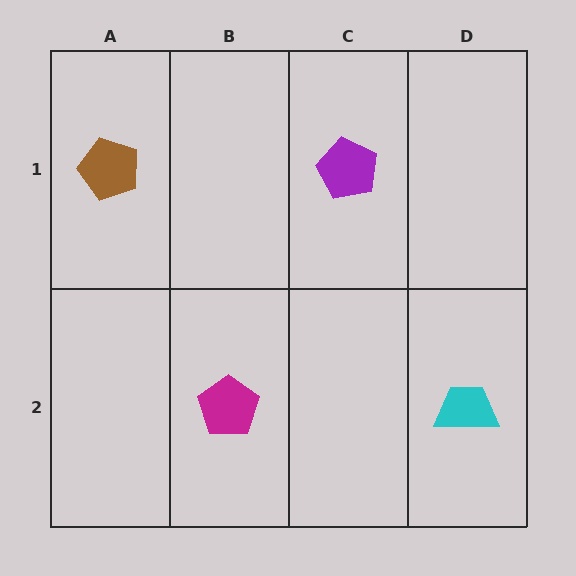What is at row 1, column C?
A purple pentagon.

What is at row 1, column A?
A brown pentagon.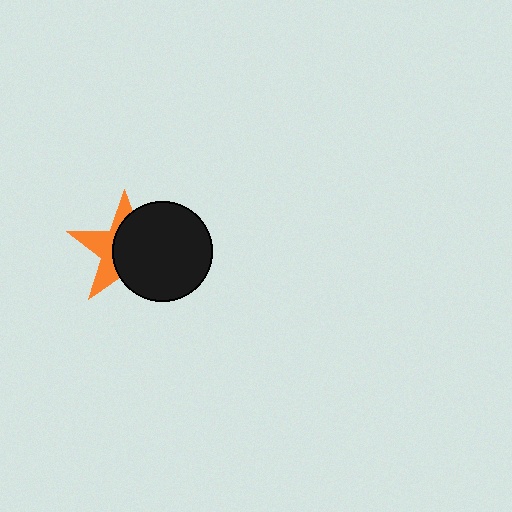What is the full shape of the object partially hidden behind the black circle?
The partially hidden object is an orange star.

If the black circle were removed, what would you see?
You would see the complete orange star.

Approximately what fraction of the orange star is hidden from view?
Roughly 60% of the orange star is hidden behind the black circle.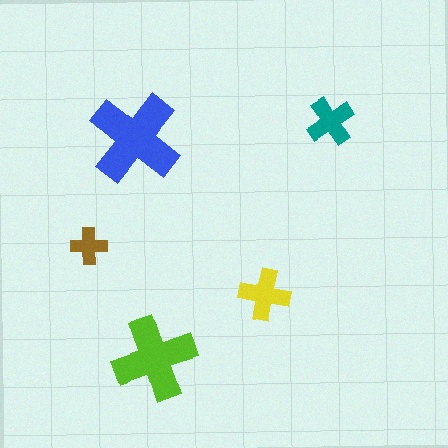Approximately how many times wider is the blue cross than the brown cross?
About 2.5 times wider.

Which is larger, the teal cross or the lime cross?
The lime one.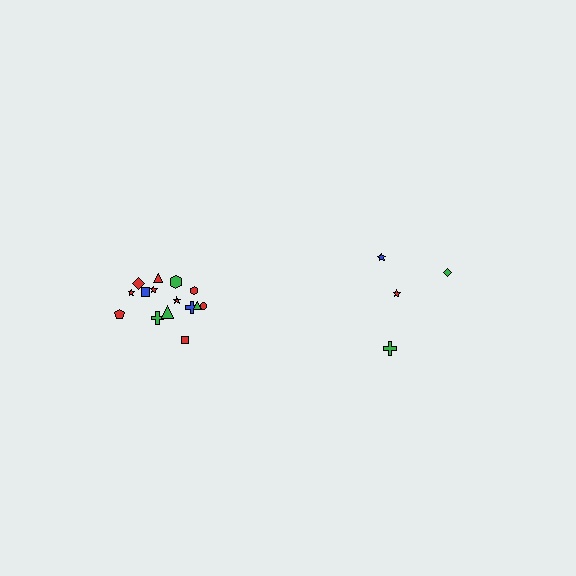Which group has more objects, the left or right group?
The left group.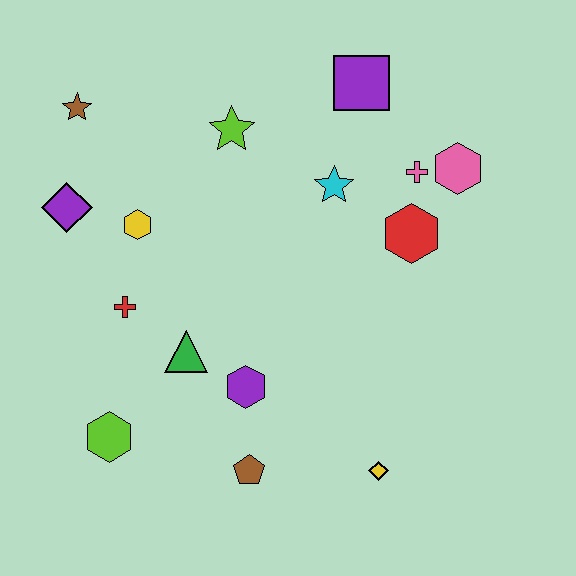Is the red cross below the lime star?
Yes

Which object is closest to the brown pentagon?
The purple hexagon is closest to the brown pentagon.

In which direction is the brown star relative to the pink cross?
The brown star is to the left of the pink cross.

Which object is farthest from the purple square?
The lime hexagon is farthest from the purple square.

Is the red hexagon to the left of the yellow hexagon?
No